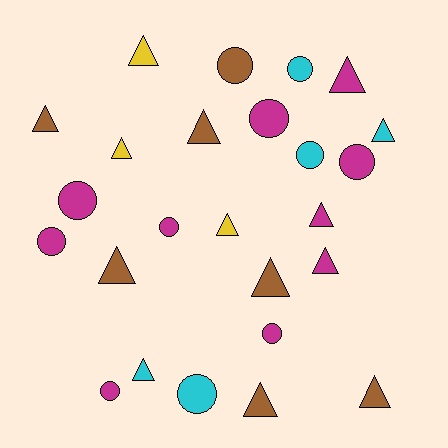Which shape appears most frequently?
Triangle, with 14 objects.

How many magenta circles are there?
There are 7 magenta circles.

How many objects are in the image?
There are 25 objects.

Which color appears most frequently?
Magenta, with 10 objects.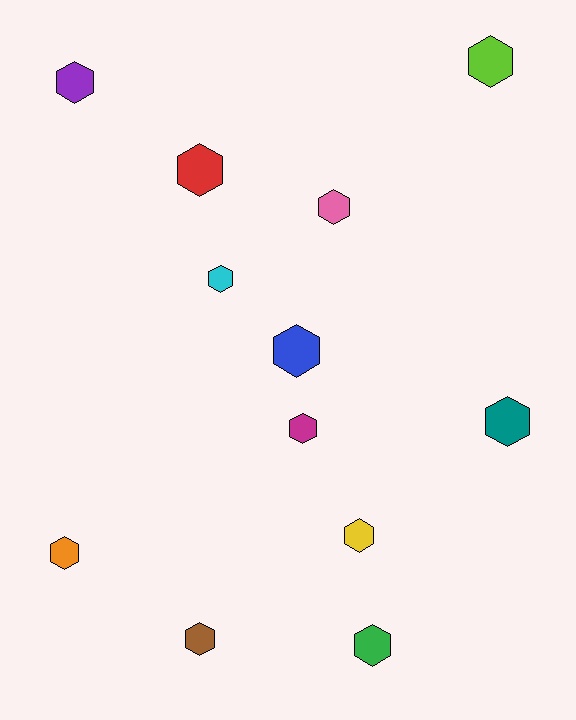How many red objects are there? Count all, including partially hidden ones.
There is 1 red object.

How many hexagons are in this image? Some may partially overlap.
There are 12 hexagons.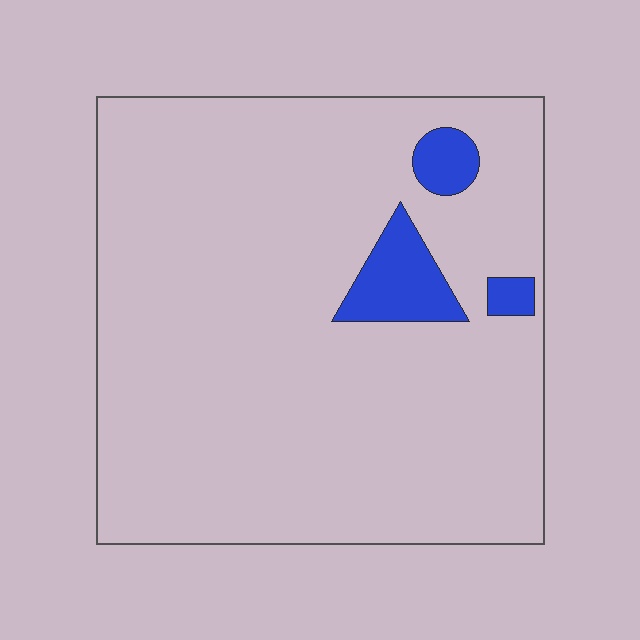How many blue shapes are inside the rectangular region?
3.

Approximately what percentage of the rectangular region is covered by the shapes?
Approximately 5%.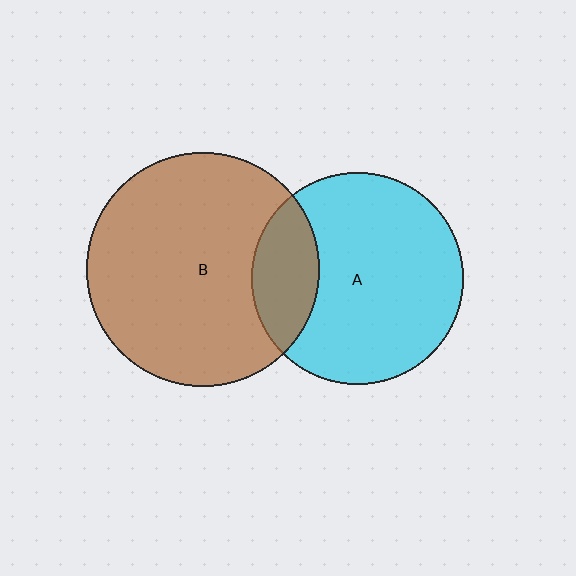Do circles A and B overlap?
Yes.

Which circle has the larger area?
Circle B (brown).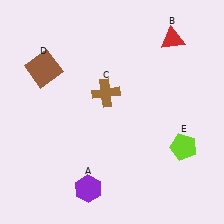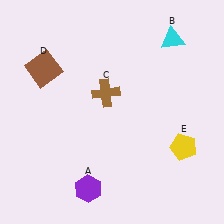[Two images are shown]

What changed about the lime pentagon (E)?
In Image 1, E is lime. In Image 2, it changed to yellow.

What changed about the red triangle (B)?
In Image 1, B is red. In Image 2, it changed to cyan.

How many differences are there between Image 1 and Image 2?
There are 2 differences between the two images.